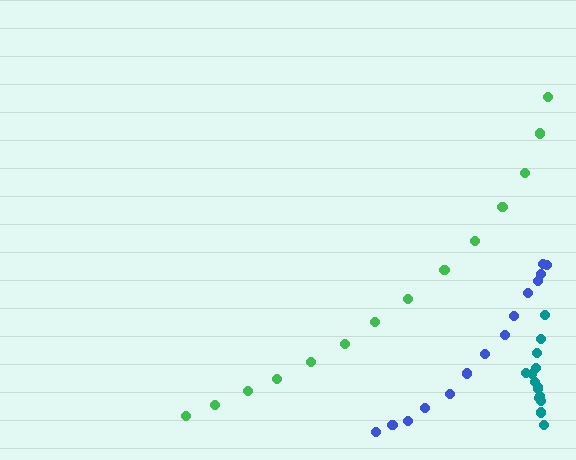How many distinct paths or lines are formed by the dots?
There are 3 distinct paths.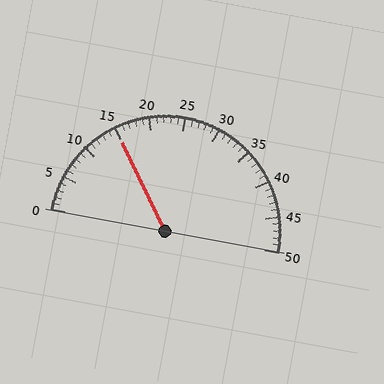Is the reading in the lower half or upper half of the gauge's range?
The reading is in the lower half of the range (0 to 50).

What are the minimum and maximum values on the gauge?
The gauge ranges from 0 to 50.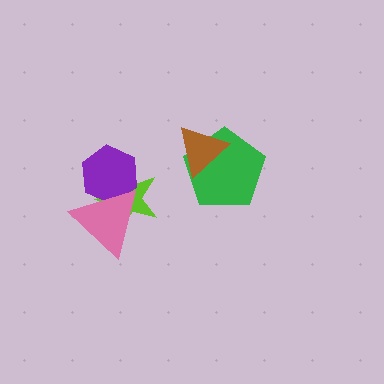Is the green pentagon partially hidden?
Yes, it is partially covered by another shape.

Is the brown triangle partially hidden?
No, no other shape covers it.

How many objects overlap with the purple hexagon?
2 objects overlap with the purple hexagon.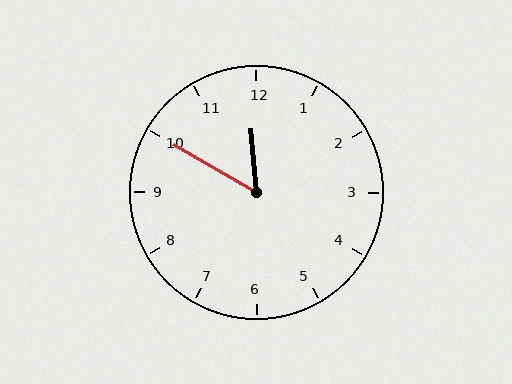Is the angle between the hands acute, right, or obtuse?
It is acute.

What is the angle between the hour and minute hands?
Approximately 55 degrees.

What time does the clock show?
11:50.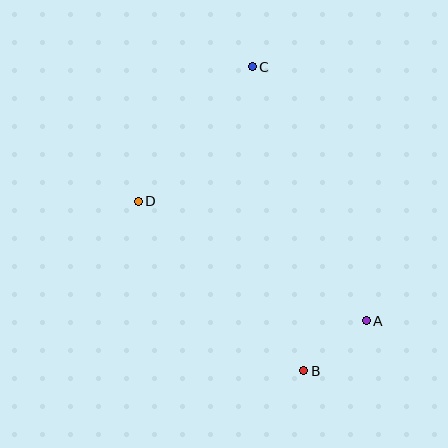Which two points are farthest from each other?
Points B and C are farthest from each other.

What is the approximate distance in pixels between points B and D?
The distance between B and D is approximately 237 pixels.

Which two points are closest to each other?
Points A and B are closest to each other.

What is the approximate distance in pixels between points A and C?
The distance between A and C is approximately 278 pixels.